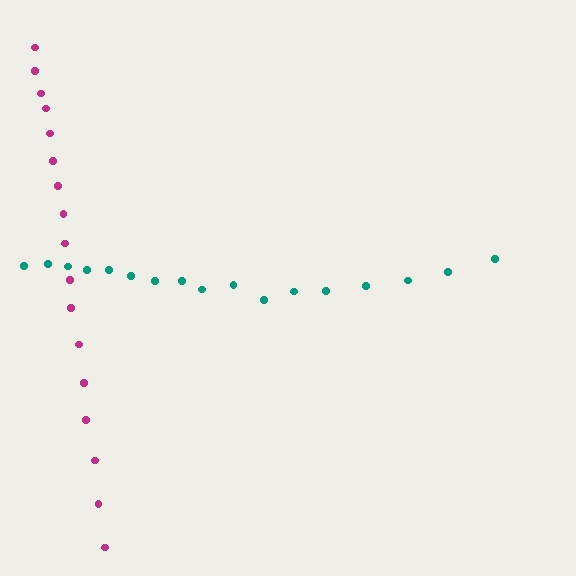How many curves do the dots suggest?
There are 2 distinct paths.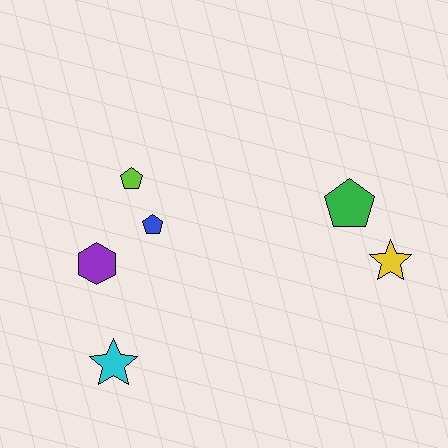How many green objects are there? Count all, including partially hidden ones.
There is 1 green object.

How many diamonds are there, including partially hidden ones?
There are no diamonds.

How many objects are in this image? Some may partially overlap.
There are 6 objects.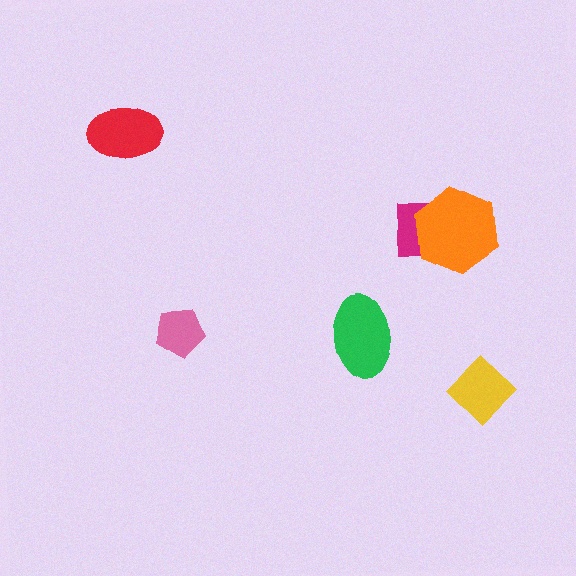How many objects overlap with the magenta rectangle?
1 object overlaps with the magenta rectangle.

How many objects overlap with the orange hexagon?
1 object overlaps with the orange hexagon.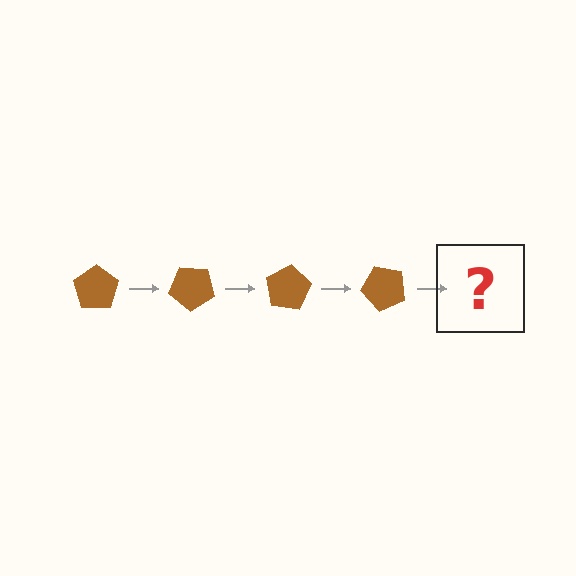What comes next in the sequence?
The next element should be a brown pentagon rotated 160 degrees.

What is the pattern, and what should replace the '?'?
The pattern is that the pentagon rotates 40 degrees each step. The '?' should be a brown pentagon rotated 160 degrees.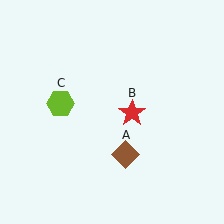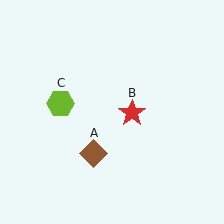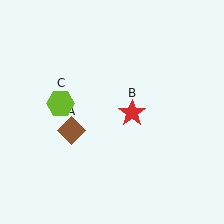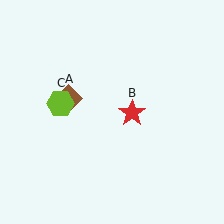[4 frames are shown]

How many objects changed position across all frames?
1 object changed position: brown diamond (object A).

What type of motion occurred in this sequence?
The brown diamond (object A) rotated clockwise around the center of the scene.